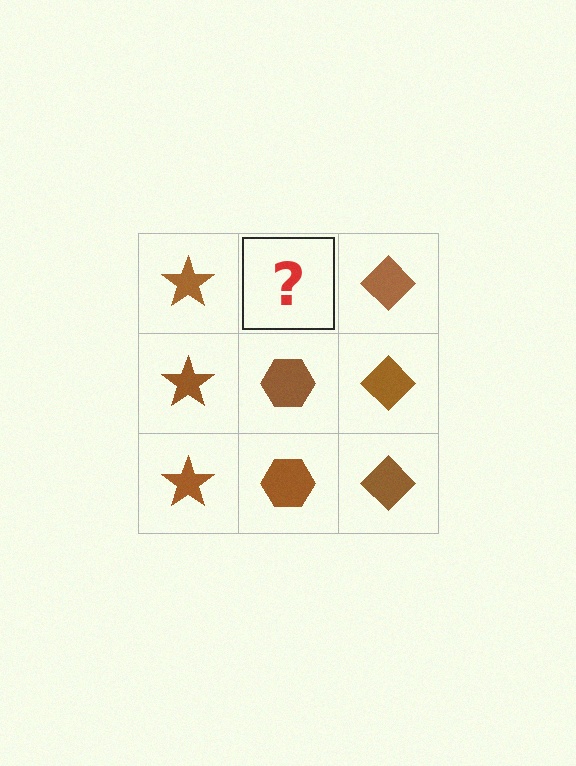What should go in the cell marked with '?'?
The missing cell should contain a brown hexagon.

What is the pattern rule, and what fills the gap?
The rule is that each column has a consistent shape. The gap should be filled with a brown hexagon.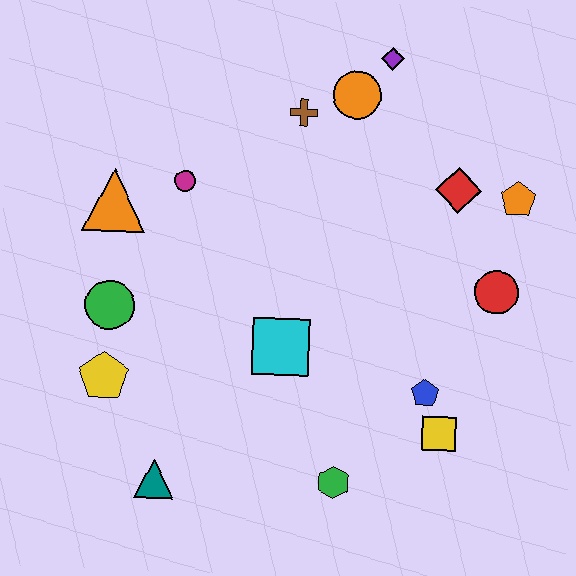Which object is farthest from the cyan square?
The purple diamond is farthest from the cyan square.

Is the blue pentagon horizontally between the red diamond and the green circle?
Yes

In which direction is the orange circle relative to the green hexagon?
The orange circle is above the green hexagon.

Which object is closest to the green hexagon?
The yellow square is closest to the green hexagon.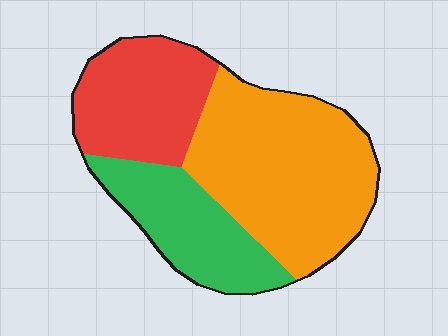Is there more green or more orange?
Orange.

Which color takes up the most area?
Orange, at roughly 50%.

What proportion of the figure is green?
Green takes up about one quarter (1/4) of the figure.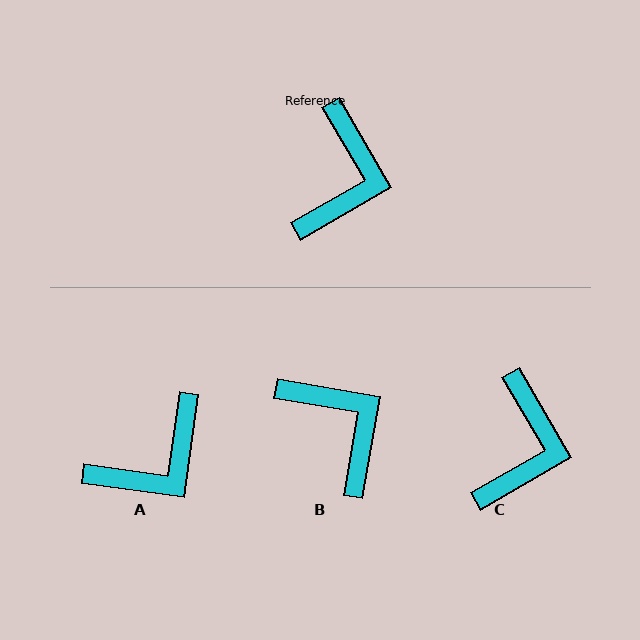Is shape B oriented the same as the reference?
No, it is off by about 50 degrees.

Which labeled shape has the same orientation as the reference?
C.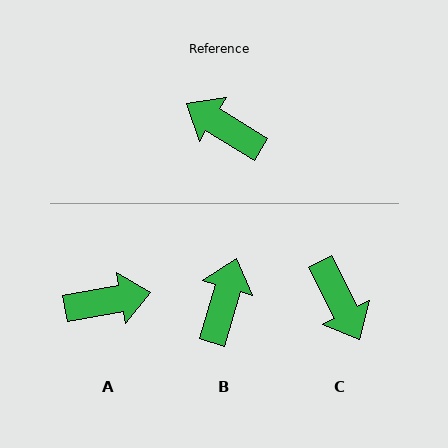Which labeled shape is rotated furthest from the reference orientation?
C, about 149 degrees away.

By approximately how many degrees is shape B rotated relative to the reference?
Approximately 75 degrees clockwise.